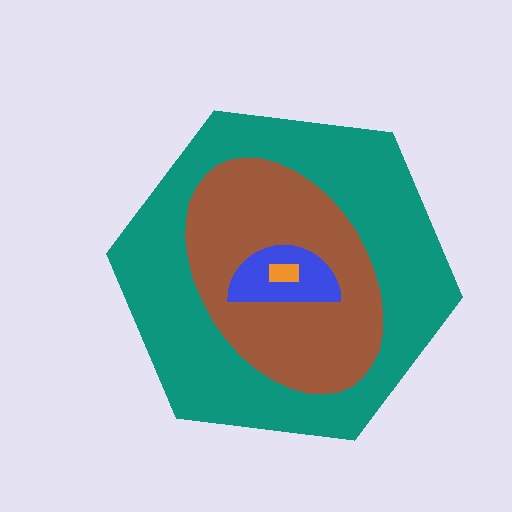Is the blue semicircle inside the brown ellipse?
Yes.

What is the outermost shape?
The teal hexagon.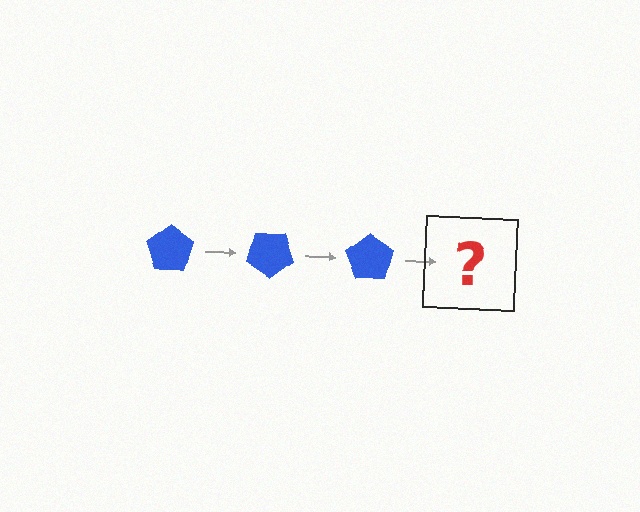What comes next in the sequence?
The next element should be a blue pentagon rotated 105 degrees.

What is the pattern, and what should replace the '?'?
The pattern is that the pentagon rotates 35 degrees each step. The '?' should be a blue pentagon rotated 105 degrees.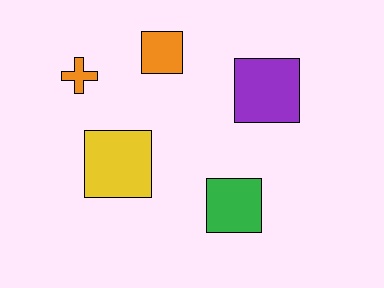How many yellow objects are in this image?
There is 1 yellow object.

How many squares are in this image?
There are 4 squares.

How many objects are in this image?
There are 5 objects.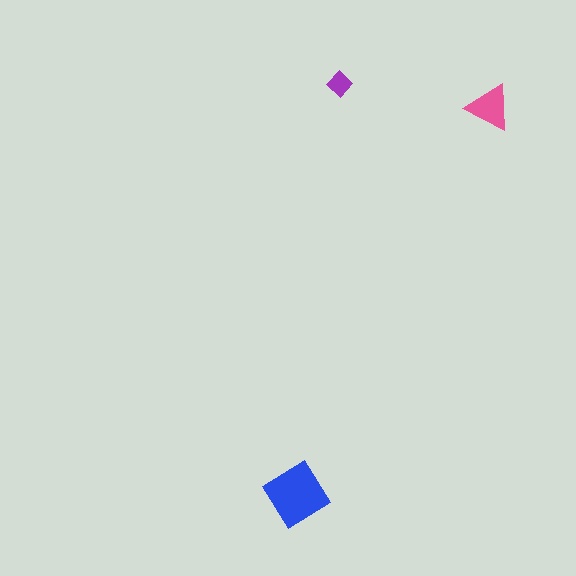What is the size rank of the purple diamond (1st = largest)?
3rd.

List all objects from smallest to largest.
The purple diamond, the pink triangle, the blue diamond.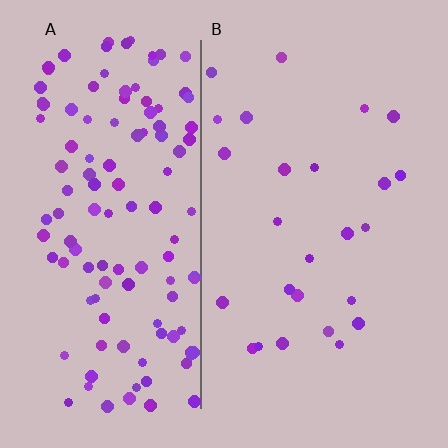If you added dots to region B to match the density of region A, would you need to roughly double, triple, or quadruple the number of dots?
Approximately quadruple.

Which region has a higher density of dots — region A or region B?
A (the left).